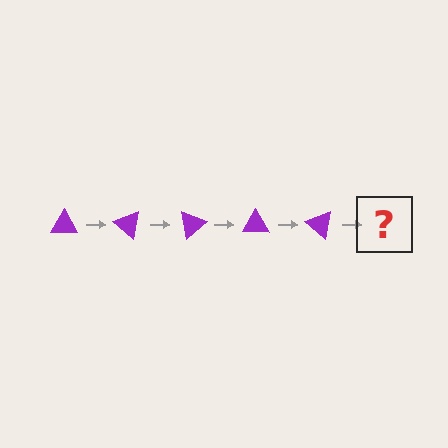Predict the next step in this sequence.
The next step is a purple triangle rotated 200 degrees.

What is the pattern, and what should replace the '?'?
The pattern is that the triangle rotates 40 degrees each step. The '?' should be a purple triangle rotated 200 degrees.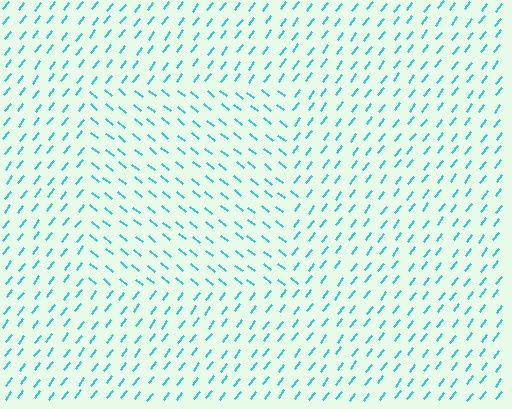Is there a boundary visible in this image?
Yes, there is a texture boundary formed by a change in line orientation.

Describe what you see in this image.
The image is filled with small cyan line segments. A rectangle region in the image has lines oriented differently from the surrounding lines, creating a visible texture boundary.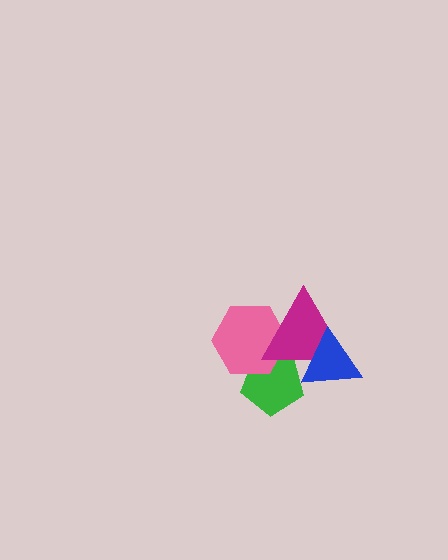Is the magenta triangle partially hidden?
Yes, it is partially covered by another shape.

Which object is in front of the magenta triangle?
The blue triangle is in front of the magenta triangle.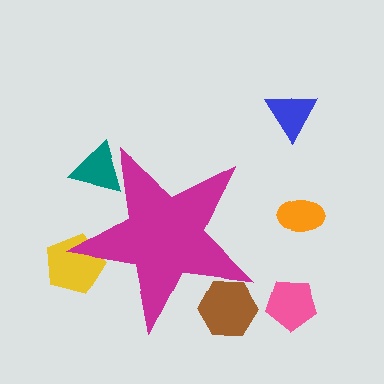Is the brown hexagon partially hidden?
Yes, the brown hexagon is partially hidden behind the magenta star.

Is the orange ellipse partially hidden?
No, the orange ellipse is fully visible.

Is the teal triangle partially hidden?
Yes, the teal triangle is partially hidden behind the magenta star.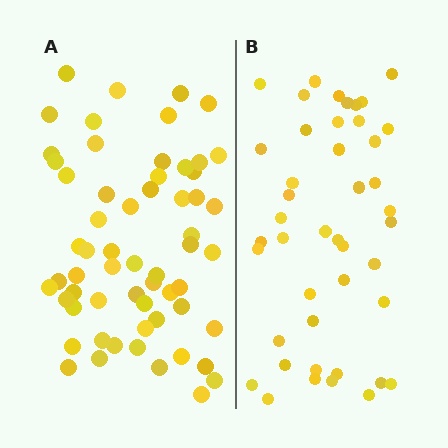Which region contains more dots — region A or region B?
Region A (the left region) has more dots.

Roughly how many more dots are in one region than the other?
Region A has approximately 15 more dots than region B.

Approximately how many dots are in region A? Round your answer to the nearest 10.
About 60 dots.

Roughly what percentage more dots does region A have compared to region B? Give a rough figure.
About 35% more.